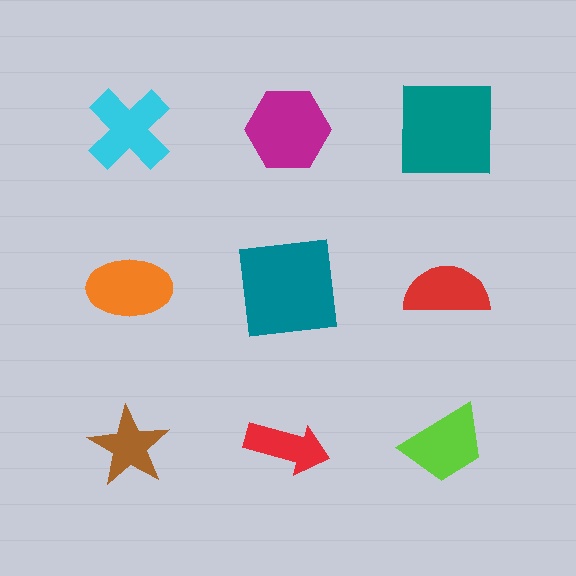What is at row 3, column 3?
A lime trapezoid.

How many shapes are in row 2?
3 shapes.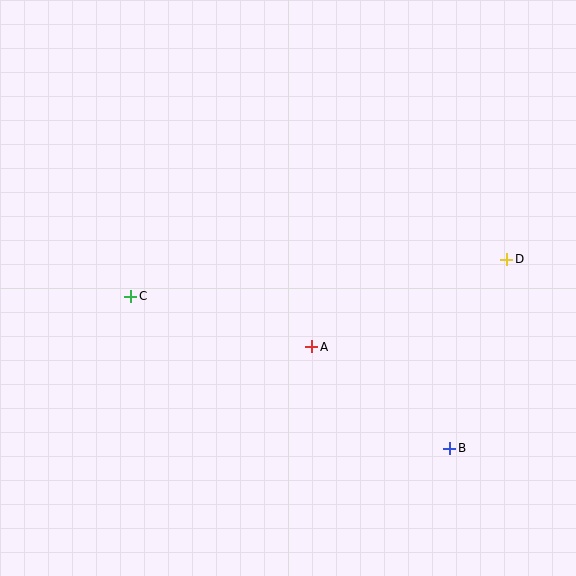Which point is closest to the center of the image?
Point A at (312, 347) is closest to the center.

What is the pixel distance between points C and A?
The distance between C and A is 188 pixels.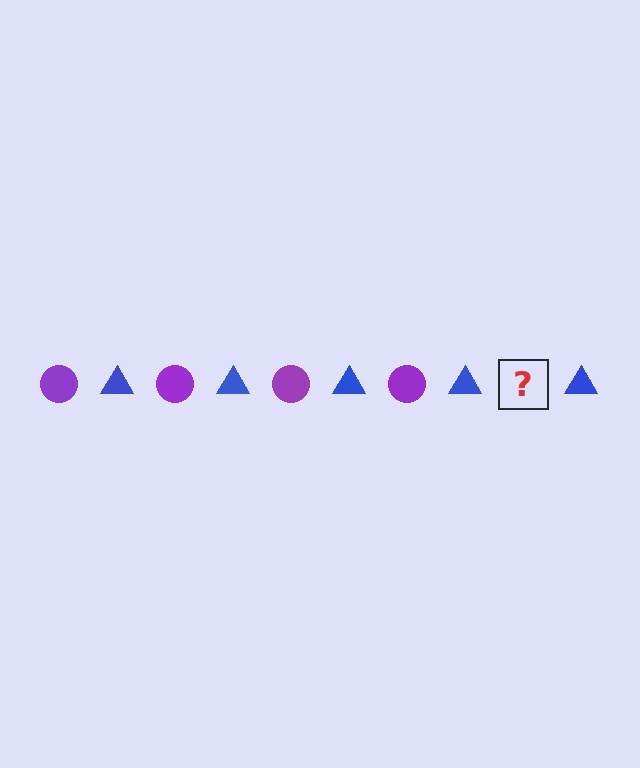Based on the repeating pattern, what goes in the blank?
The blank should be a purple circle.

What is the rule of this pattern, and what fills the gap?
The rule is that the pattern alternates between purple circle and blue triangle. The gap should be filled with a purple circle.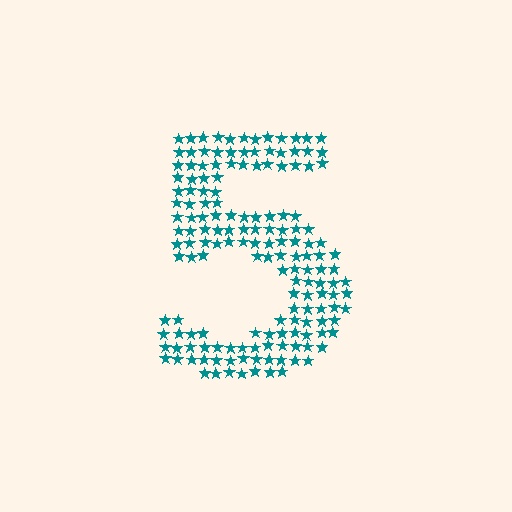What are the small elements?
The small elements are stars.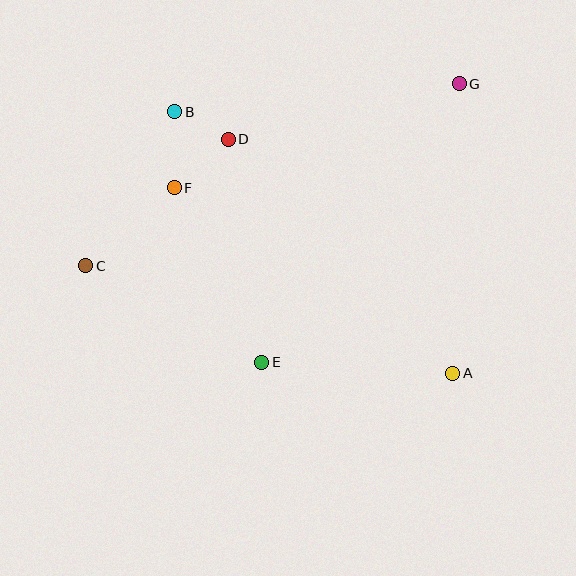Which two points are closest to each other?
Points B and D are closest to each other.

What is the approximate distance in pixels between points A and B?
The distance between A and B is approximately 382 pixels.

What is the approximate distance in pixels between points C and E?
The distance between C and E is approximately 201 pixels.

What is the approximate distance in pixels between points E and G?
The distance between E and G is approximately 341 pixels.